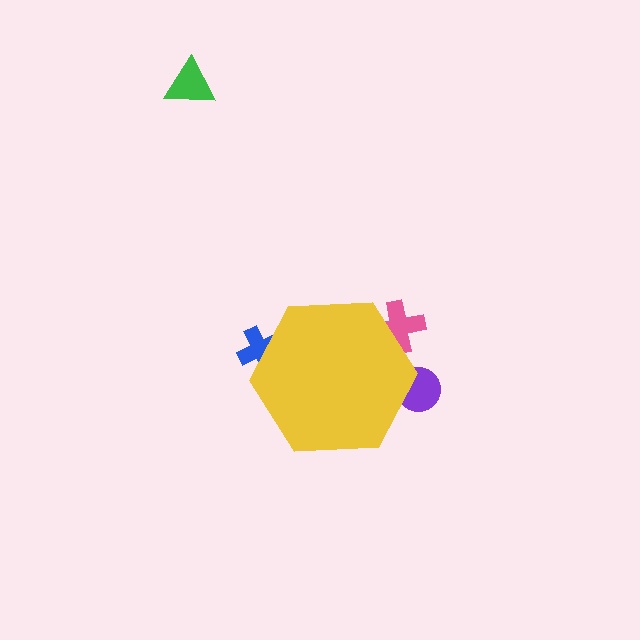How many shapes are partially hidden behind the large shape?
3 shapes are partially hidden.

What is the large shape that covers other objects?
A yellow hexagon.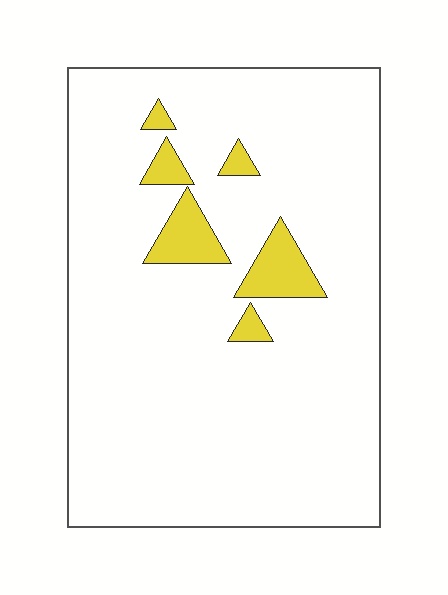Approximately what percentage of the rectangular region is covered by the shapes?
Approximately 10%.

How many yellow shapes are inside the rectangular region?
6.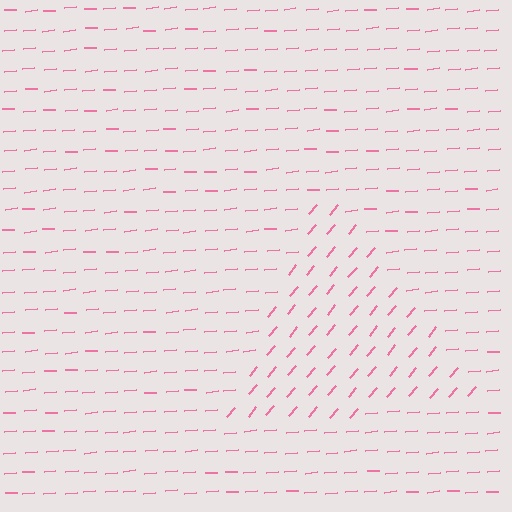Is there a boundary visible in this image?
Yes, there is a texture boundary formed by a change in line orientation.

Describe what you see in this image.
The image is filled with small pink line segments. A triangle region in the image has lines oriented differently from the surrounding lines, creating a visible texture boundary.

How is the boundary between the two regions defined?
The boundary is defined purely by a change in line orientation (approximately 45 degrees difference). All lines are the same color and thickness.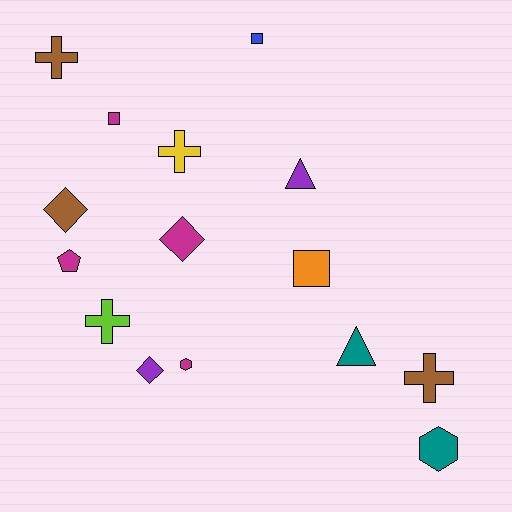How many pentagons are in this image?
There is 1 pentagon.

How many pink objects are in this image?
There are no pink objects.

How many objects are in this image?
There are 15 objects.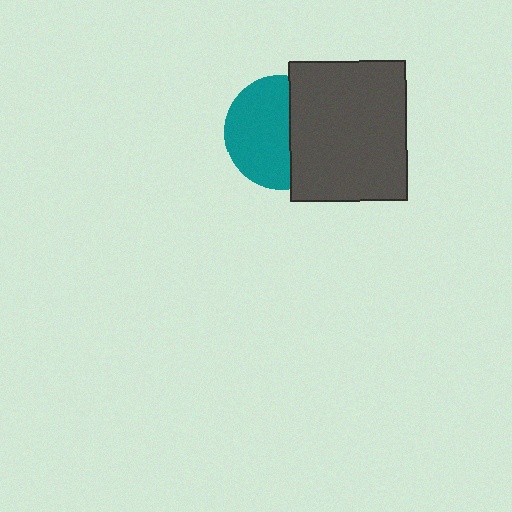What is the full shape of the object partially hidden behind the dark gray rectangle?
The partially hidden object is a teal circle.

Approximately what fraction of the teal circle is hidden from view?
Roughly 40% of the teal circle is hidden behind the dark gray rectangle.